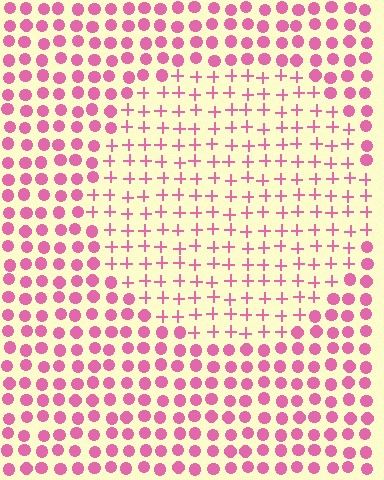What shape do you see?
I see a circle.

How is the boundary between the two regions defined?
The boundary is defined by a change in element shape: plus signs inside vs. circles outside. All elements share the same color and spacing.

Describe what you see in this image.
The image is filled with small pink elements arranged in a uniform grid. A circle-shaped region contains plus signs, while the surrounding area contains circles. The boundary is defined purely by the change in element shape.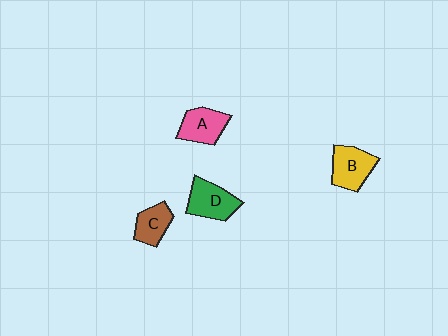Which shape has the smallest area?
Shape C (brown).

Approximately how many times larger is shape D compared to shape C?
Approximately 1.3 times.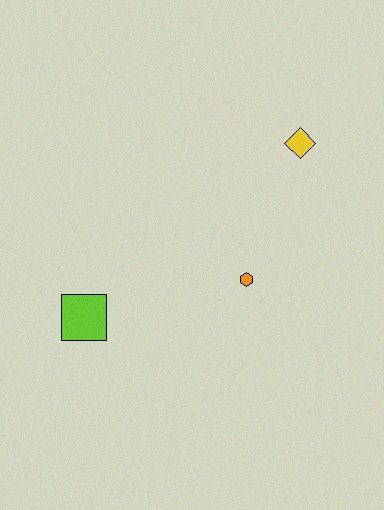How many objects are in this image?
There are 3 objects.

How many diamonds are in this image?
There is 1 diamond.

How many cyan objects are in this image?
There are no cyan objects.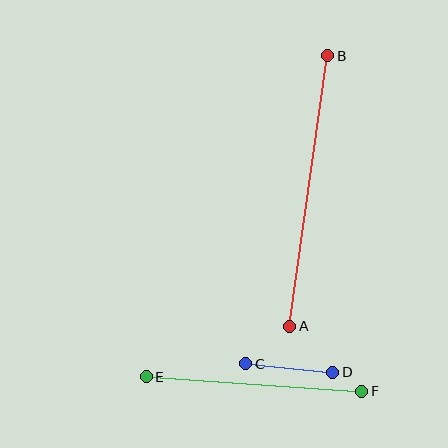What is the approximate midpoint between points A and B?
The midpoint is at approximately (309, 191) pixels.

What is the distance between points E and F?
The distance is approximately 216 pixels.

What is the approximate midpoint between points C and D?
The midpoint is at approximately (289, 368) pixels.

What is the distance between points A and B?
The distance is approximately 273 pixels.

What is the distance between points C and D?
The distance is approximately 87 pixels.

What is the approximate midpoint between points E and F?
The midpoint is at approximately (254, 384) pixels.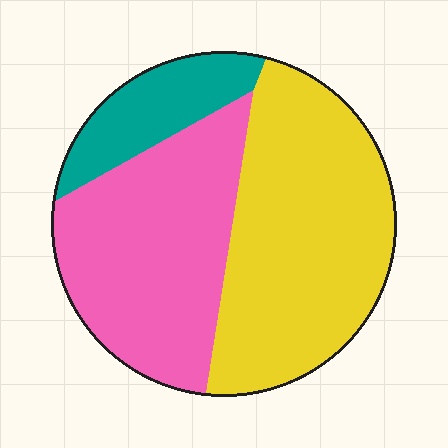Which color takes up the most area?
Yellow, at roughly 45%.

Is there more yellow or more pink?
Yellow.